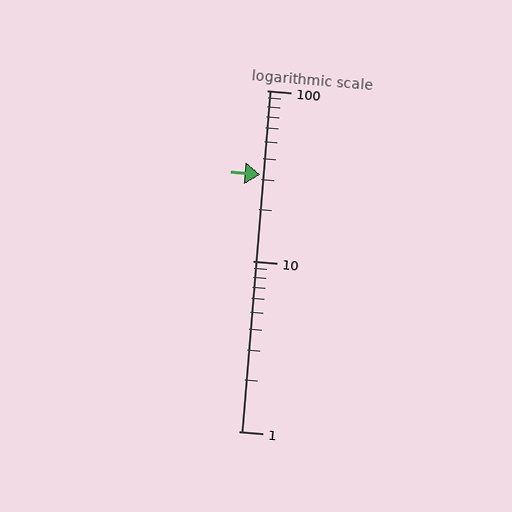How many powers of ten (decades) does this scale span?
The scale spans 2 decades, from 1 to 100.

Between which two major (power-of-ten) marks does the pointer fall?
The pointer is between 10 and 100.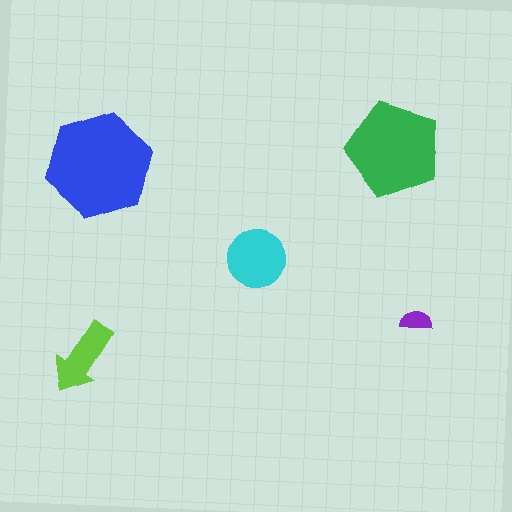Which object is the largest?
The blue hexagon.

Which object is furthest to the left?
The lime arrow is leftmost.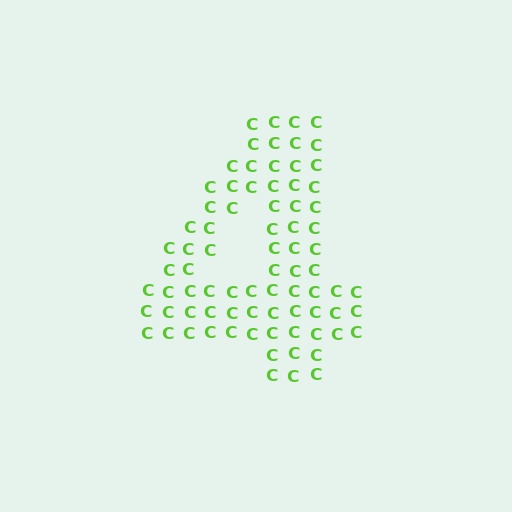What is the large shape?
The large shape is the digit 4.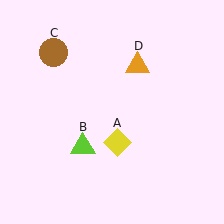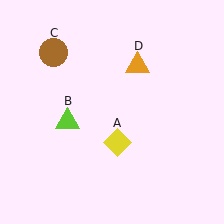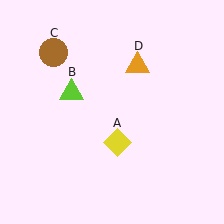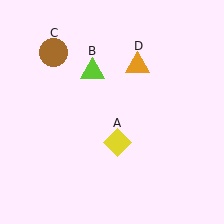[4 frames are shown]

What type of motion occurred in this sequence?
The lime triangle (object B) rotated clockwise around the center of the scene.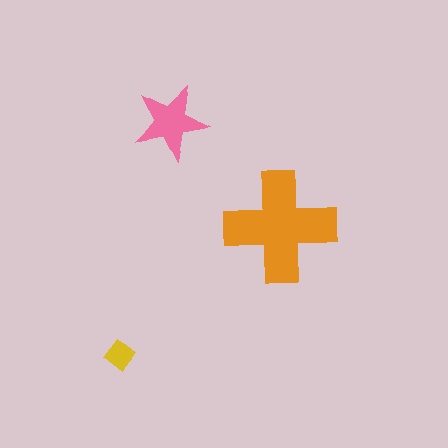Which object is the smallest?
The yellow diamond.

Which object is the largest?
The orange cross.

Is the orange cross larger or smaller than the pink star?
Larger.